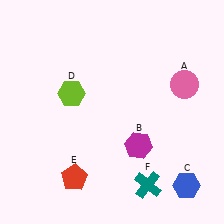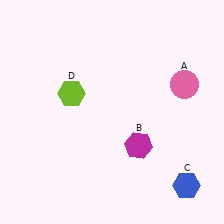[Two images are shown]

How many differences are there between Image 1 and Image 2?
There are 2 differences between the two images.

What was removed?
The teal cross (F), the red pentagon (E) were removed in Image 2.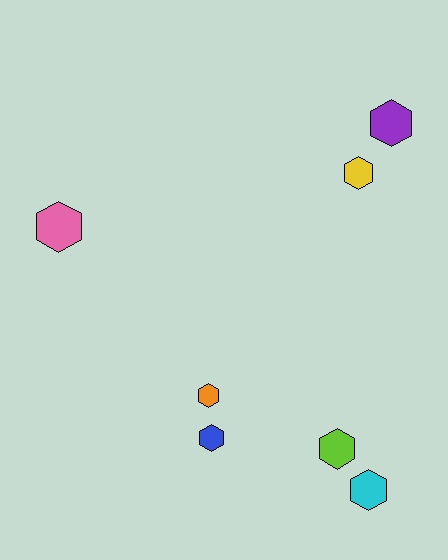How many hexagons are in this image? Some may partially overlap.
There are 7 hexagons.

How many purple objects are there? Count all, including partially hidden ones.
There is 1 purple object.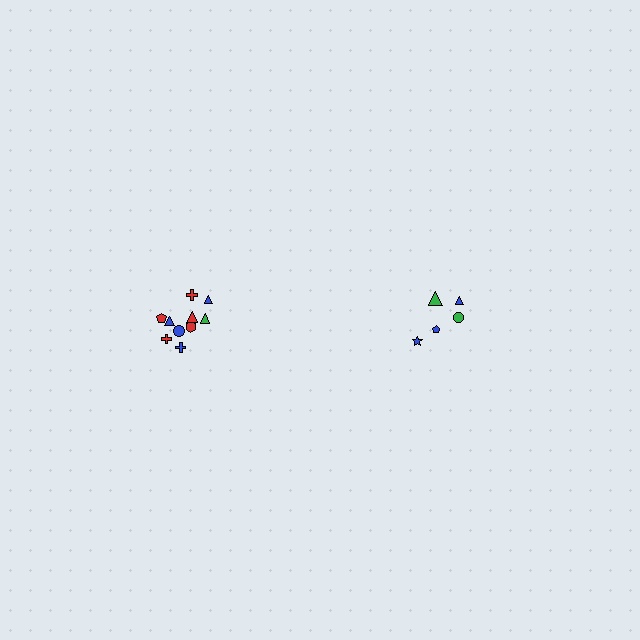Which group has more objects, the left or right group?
The left group.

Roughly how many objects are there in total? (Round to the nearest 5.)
Roughly 15 objects in total.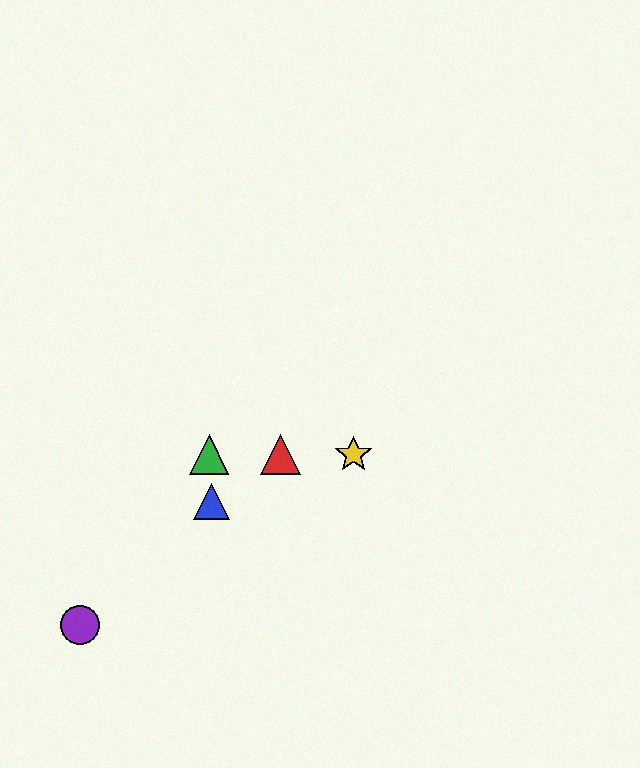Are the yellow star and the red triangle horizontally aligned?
Yes, both are at y≈455.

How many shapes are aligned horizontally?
3 shapes (the red triangle, the green triangle, the yellow star) are aligned horizontally.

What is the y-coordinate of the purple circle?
The purple circle is at y≈625.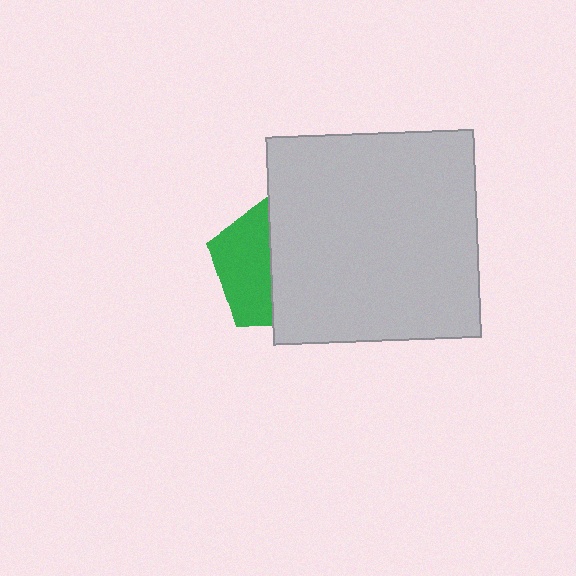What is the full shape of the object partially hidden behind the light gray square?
The partially hidden object is a green pentagon.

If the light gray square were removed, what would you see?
You would see the complete green pentagon.